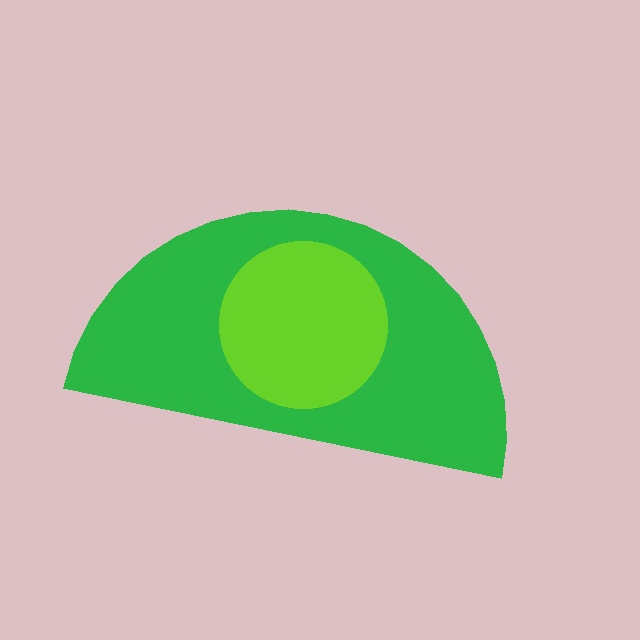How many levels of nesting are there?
2.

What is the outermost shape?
The green semicircle.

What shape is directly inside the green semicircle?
The lime circle.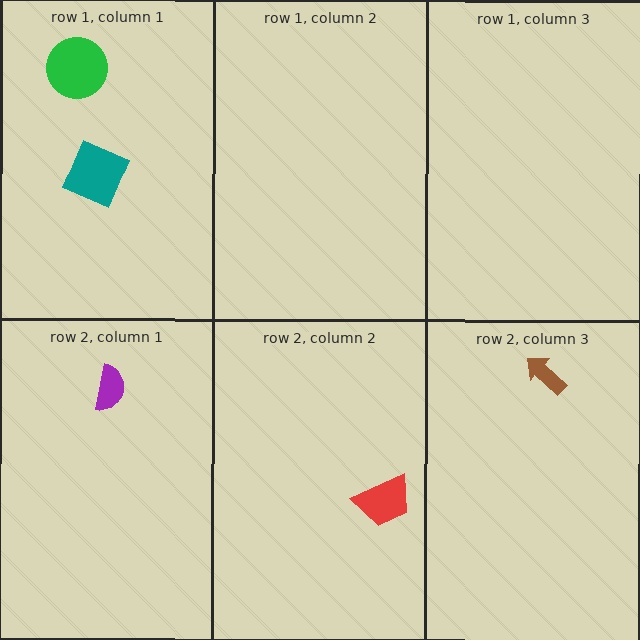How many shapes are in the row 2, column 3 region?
1.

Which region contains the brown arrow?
The row 2, column 3 region.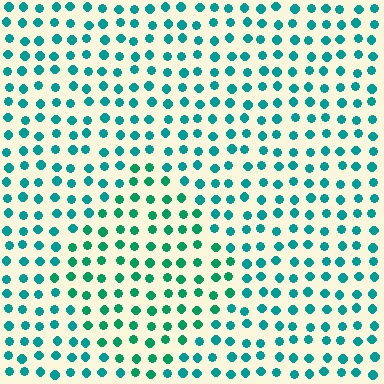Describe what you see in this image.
The image is filled with small teal elements in a uniform arrangement. A diamond-shaped region is visible where the elements are tinted to a slightly different hue, forming a subtle color boundary.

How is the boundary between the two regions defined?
The boundary is defined purely by a slight shift in hue (about 22 degrees). Spacing, size, and orientation are identical on both sides.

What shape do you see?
I see a diamond.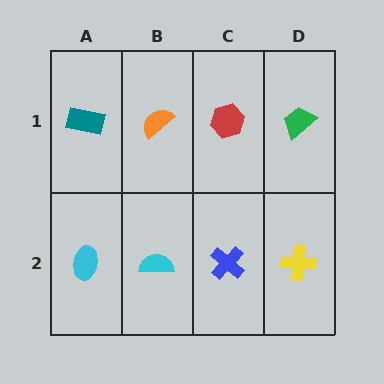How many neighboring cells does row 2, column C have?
3.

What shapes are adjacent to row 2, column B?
An orange semicircle (row 1, column B), a cyan ellipse (row 2, column A), a blue cross (row 2, column C).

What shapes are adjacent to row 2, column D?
A green trapezoid (row 1, column D), a blue cross (row 2, column C).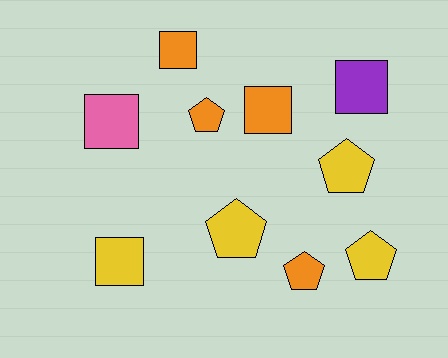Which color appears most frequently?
Orange, with 4 objects.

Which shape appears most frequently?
Square, with 5 objects.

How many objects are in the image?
There are 10 objects.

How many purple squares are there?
There is 1 purple square.